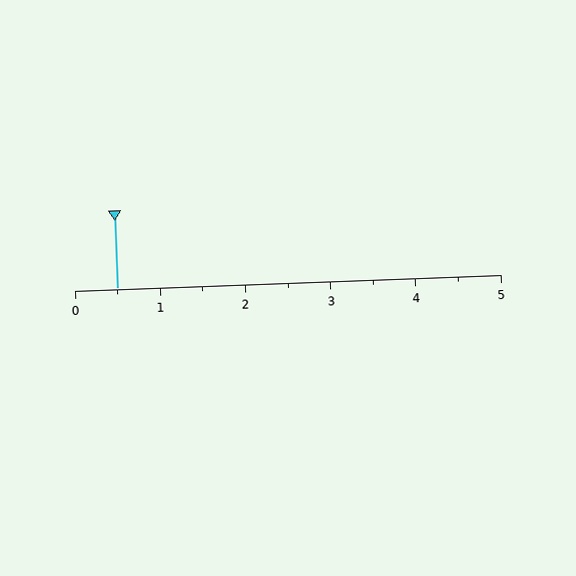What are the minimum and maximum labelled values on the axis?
The axis runs from 0 to 5.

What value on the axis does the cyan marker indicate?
The marker indicates approximately 0.5.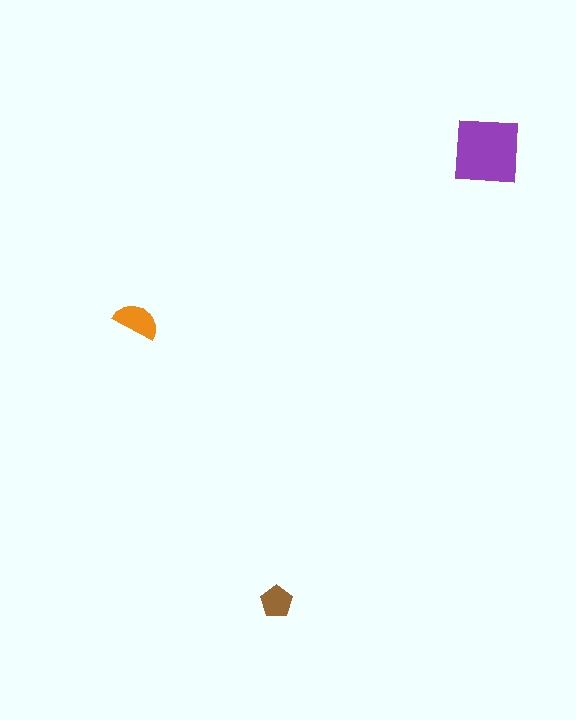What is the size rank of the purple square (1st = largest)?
1st.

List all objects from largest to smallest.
The purple square, the orange semicircle, the brown pentagon.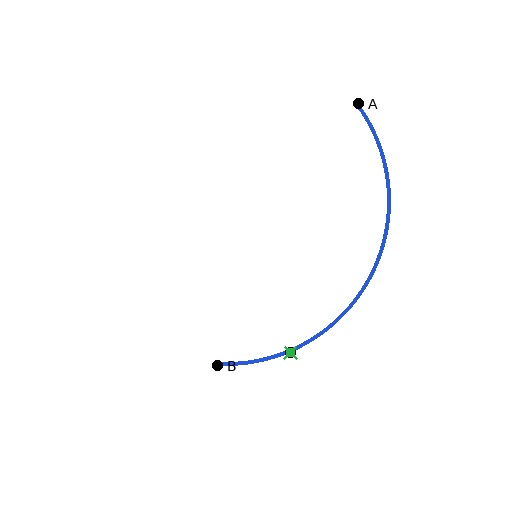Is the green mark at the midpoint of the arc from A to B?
No. The green mark lies on the arc but is closer to endpoint B. The arc midpoint would be at the point on the curve equidistant along the arc from both A and B.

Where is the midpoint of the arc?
The arc midpoint is the point on the curve farthest from the straight line joining A and B. It sits to the right of that line.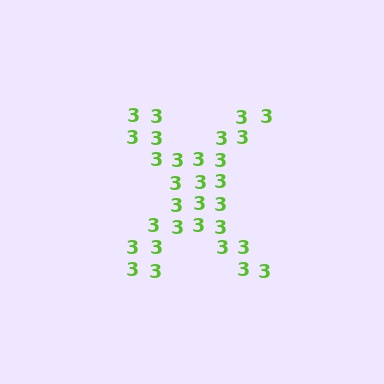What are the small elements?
The small elements are digit 3's.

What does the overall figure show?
The overall figure shows the letter X.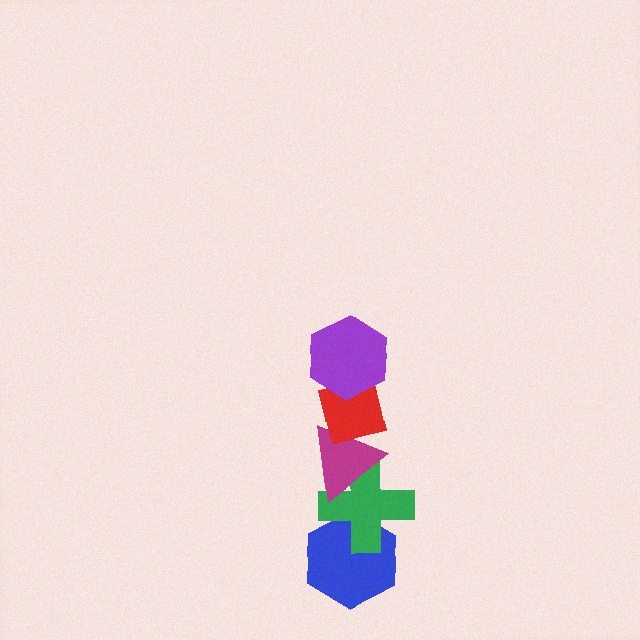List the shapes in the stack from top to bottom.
From top to bottom: the purple hexagon, the red square, the magenta triangle, the green cross, the blue hexagon.